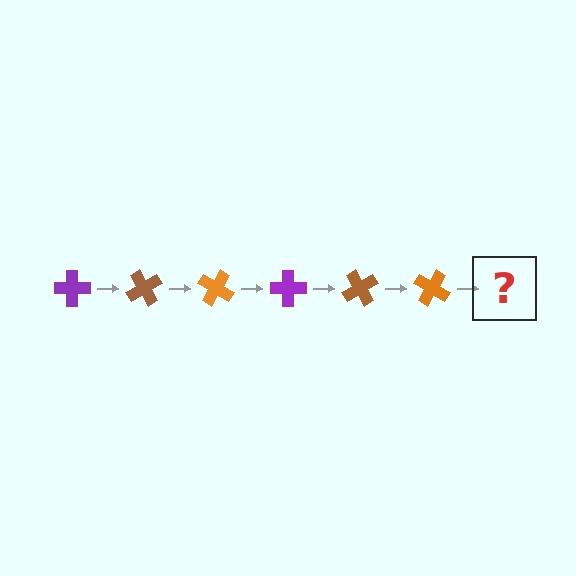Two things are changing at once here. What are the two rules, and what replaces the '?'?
The two rules are that it rotates 60 degrees each step and the color cycles through purple, brown, and orange. The '?' should be a purple cross, rotated 360 degrees from the start.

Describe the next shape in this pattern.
It should be a purple cross, rotated 360 degrees from the start.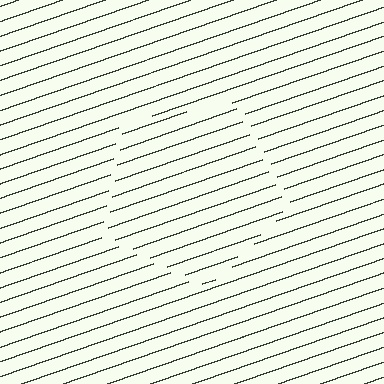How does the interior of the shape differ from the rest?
The interior of the shape contains the same grating, shifted by half a period — the contour is defined by the phase discontinuity where line-ends from the inner and outer gratings abut.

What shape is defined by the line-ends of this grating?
An illusory pentagon. The interior of the shape contains the same grating, shifted by half a period — the contour is defined by the phase discontinuity where line-ends from the inner and outer gratings abut.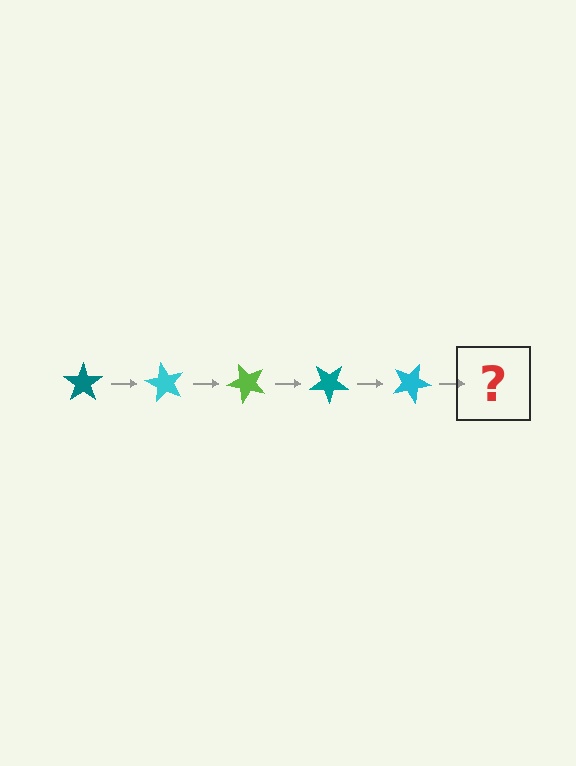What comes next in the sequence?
The next element should be a lime star, rotated 300 degrees from the start.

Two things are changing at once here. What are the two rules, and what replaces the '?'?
The two rules are that it rotates 60 degrees each step and the color cycles through teal, cyan, and lime. The '?' should be a lime star, rotated 300 degrees from the start.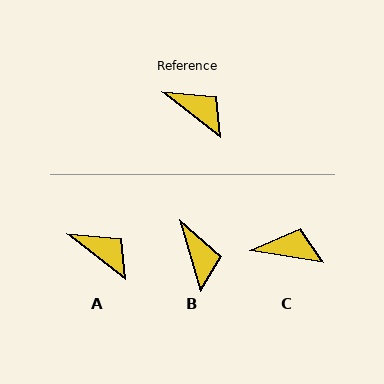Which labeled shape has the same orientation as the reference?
A.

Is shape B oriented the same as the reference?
No, it is off by about 36 degrees.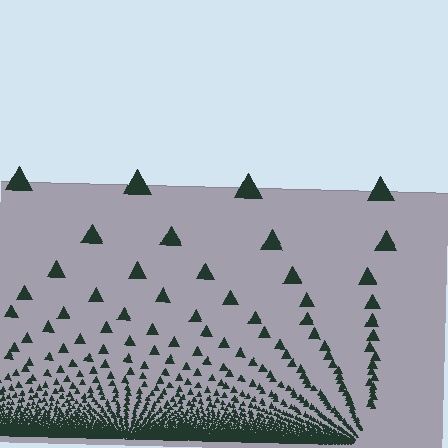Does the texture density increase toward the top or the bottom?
Density increases toward the bottom.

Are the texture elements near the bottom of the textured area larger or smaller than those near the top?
Smaller. The gradient is inverted — elements near the bottom are smaller and denser.